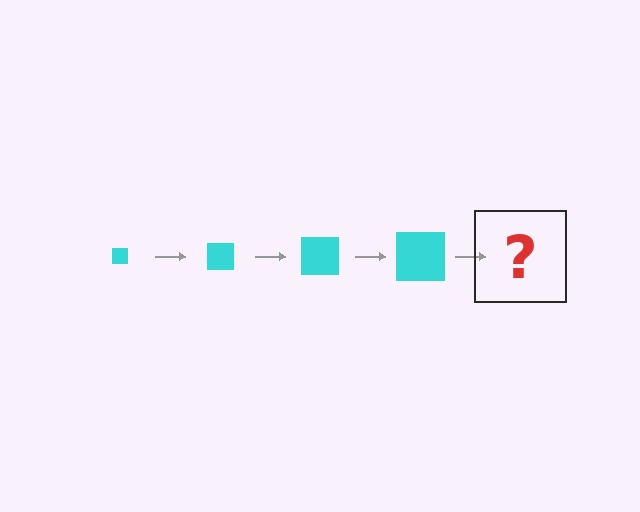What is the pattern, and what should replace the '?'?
The pattern is that the square gets progressively larger each step. The '?' should be a cyan square, larger than the previous one.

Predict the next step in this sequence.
The next step is a cyan square, larger than the previous one.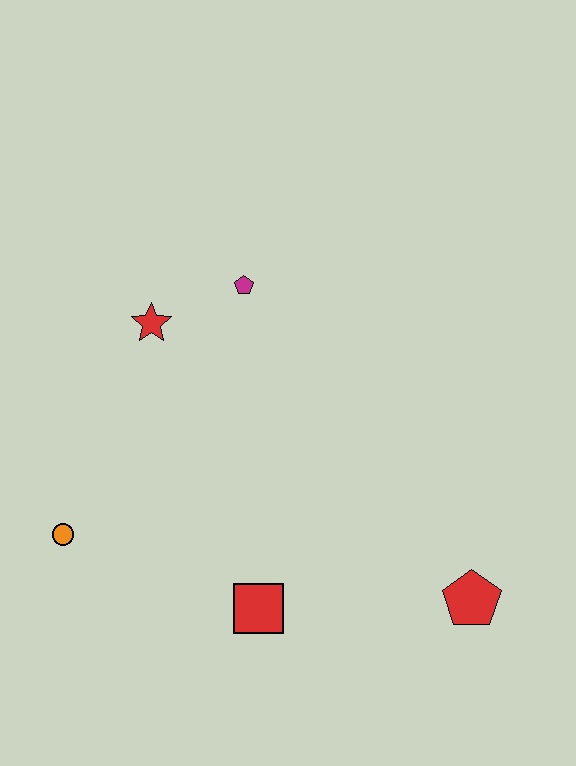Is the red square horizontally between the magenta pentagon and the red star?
No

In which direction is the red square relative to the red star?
The red square is below the red star.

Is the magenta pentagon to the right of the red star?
Yes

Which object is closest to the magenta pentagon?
The red star is closest to the magenta pentagon.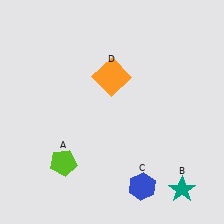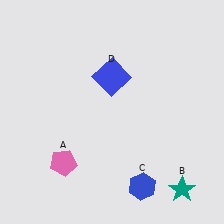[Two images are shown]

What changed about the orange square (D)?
In Image 1, D is orange. In Image 2, it changed to blue.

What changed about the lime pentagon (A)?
In Image 1, A is lime. In Image 2, it changed to pink.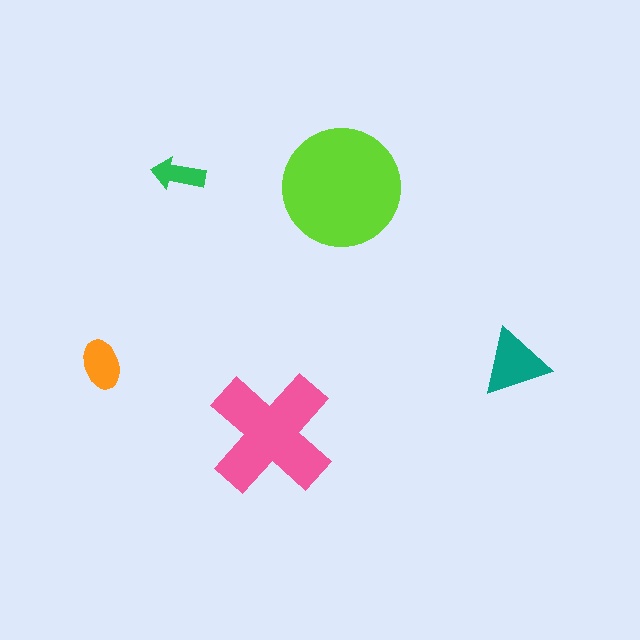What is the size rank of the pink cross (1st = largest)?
2nd.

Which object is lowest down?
The pink cross is bottommost.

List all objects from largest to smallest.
The lime circle, the pink cross, the teal triangle, the orange ellipse, the green arrow.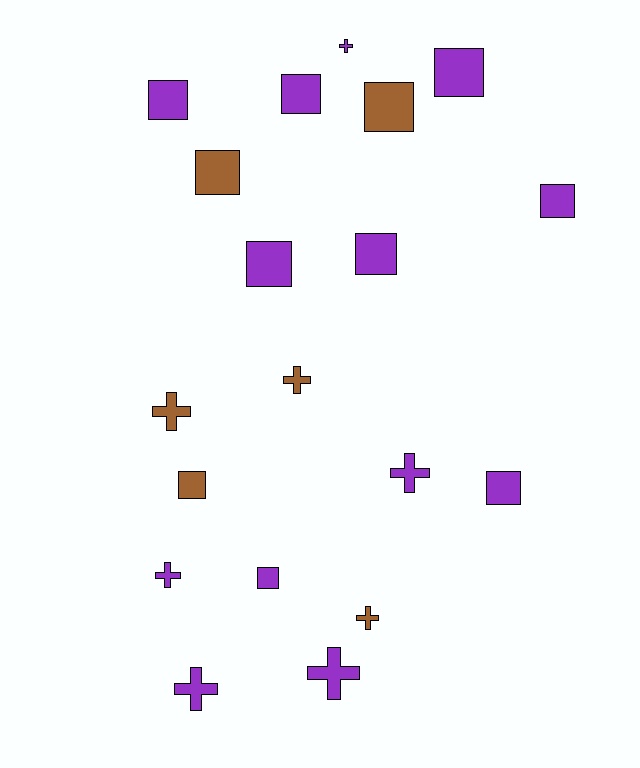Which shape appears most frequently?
Square, with 11 objects.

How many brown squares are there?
There are 3 brown squares.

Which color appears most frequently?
Purple, with 13 objects.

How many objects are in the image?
There are 19 objects.